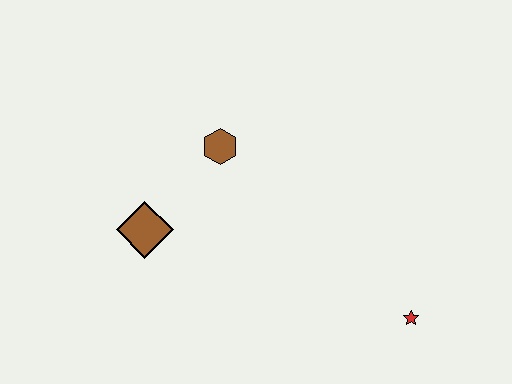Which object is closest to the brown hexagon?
The brown diamond is closest to the brown hexagon.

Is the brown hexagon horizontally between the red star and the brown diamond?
Yes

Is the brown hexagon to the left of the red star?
Yes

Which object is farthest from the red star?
The brown diamond is farthest from the red star.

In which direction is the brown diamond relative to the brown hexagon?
The brown diamond is below the brown hexagon.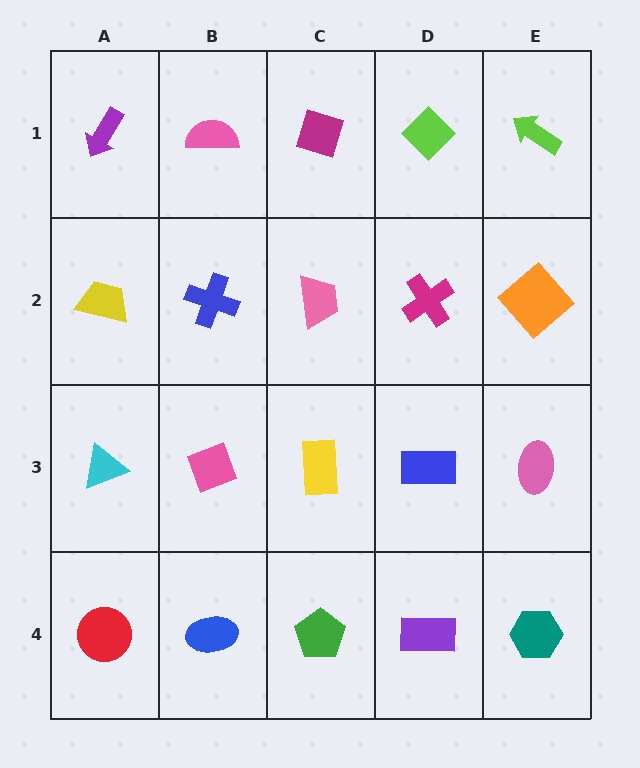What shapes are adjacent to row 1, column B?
A blue cross (row 2, column B), a purple arrow (row 1, column A), a magenta diamond (row 1, column C).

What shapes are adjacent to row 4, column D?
A blue rectangle (row 3, column D), a green pentagon (row 4, column C), a teal hexagon (row 4, column E).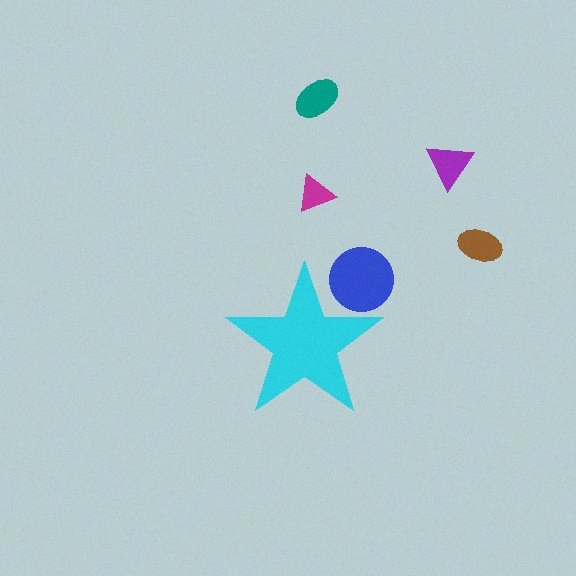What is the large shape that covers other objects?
A cyan star.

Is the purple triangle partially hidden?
No, the purple triangle is fully visible.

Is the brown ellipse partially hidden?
No, the brown ellipse is fully visible.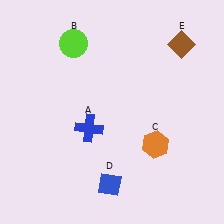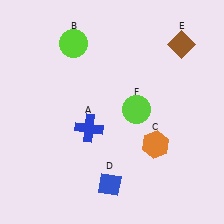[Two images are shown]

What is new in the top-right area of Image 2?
A lime circle (F) was added in the top-right area of Image 2.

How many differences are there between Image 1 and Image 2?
There is 1 difference between the two images.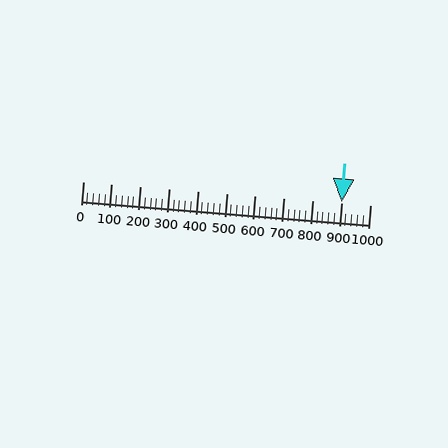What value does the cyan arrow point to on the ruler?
The cyan arrow points to approximately 903.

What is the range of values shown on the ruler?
The ruler shows values from 0 to 1000.